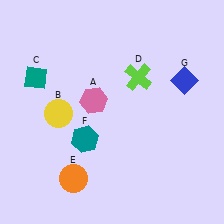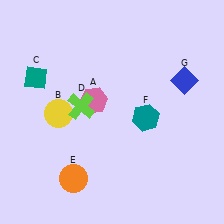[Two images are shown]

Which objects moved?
The objects that moved are: the lime cross (D), the teal hexagon (F).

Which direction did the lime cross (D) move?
The lime cross (D) moved left.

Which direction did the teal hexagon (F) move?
The teal hexagon (F) moved right.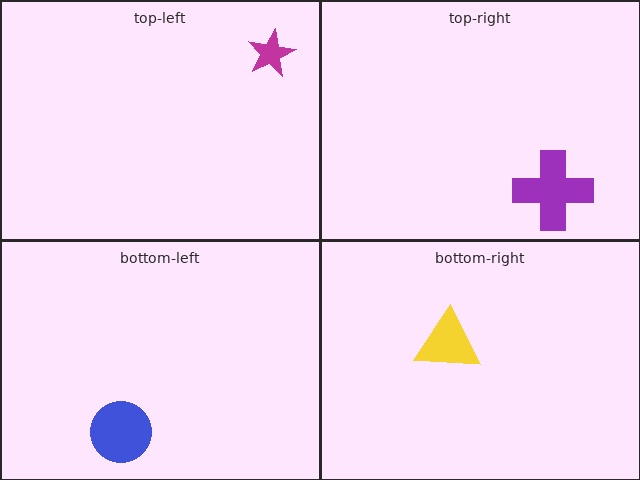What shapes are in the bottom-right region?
The yellow triangle.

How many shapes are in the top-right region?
1.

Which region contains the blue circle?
The bottom-left region.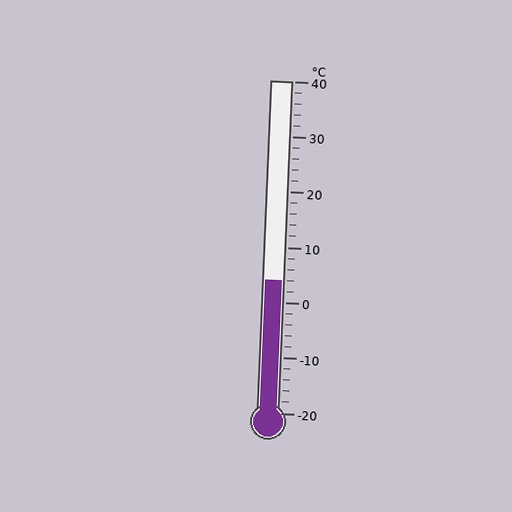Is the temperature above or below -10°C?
The temperature is above -10°C.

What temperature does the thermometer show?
The thermometer shows approximately 4°C.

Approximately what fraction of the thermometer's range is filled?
The thermometer is filled to approximately 40% of its range.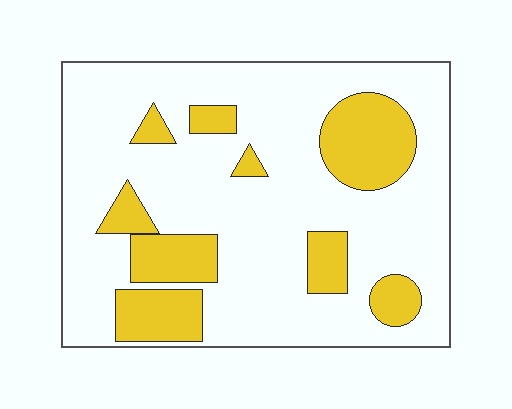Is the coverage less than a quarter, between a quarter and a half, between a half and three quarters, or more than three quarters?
Less than a quarter.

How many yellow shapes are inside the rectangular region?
9.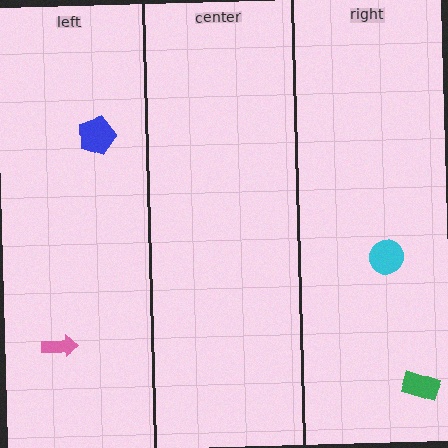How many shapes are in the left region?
2.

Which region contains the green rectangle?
The right region.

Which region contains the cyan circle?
The right region.